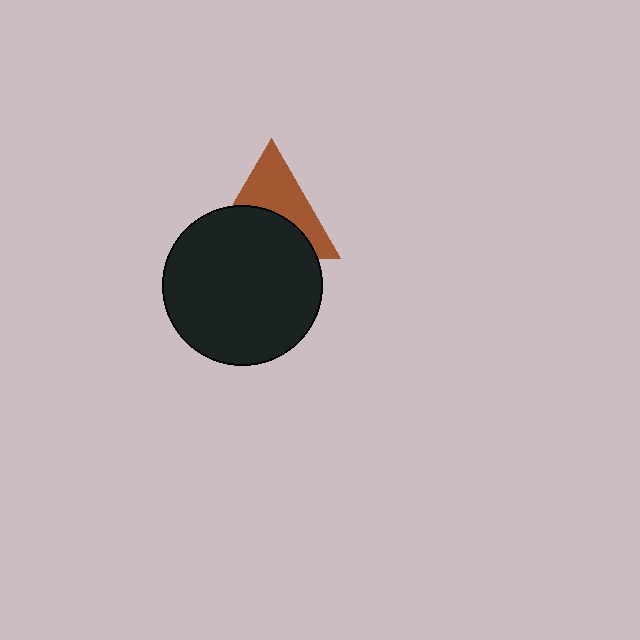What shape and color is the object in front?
The object in front is a black circle.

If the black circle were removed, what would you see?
You would see the complete brown triangle.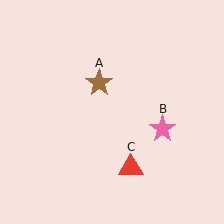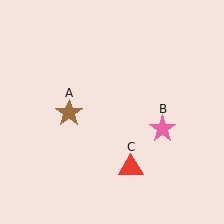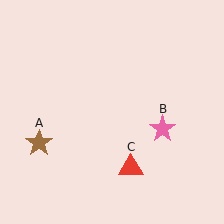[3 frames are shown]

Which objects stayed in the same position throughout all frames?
Pink star (object B) and red triangle (object C) remained stationary.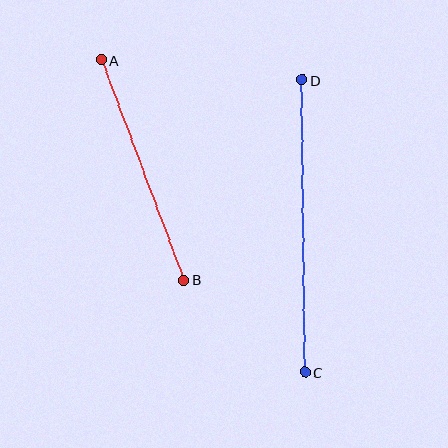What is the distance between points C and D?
The distance is approximately 292 pixels.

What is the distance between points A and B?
The distance is approximately 235 pixels.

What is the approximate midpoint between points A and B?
The midpoint is at approximately (143, 170) pixels.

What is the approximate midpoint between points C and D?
The midpoint is at approximately (303, 226) pixels.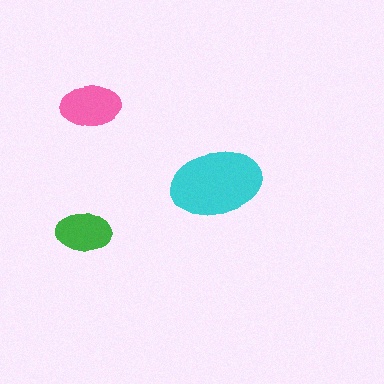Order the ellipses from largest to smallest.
the cyan one, the pink one, the green one.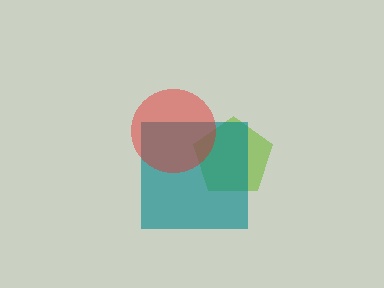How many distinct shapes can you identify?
There are 3 distinct shapes: a lime pentagon, a teal square, a red circle.